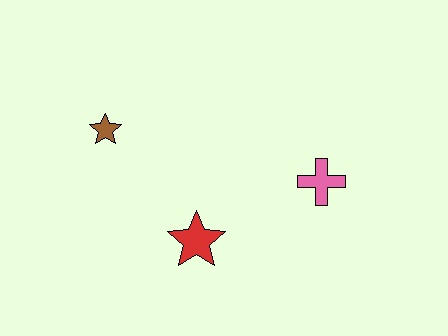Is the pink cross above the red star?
Yes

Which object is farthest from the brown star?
The pink cross is farthest from the brown star.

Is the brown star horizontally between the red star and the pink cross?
No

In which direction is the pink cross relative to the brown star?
The pink cross is to the right of the brown star.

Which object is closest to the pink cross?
The red star is closest to the pink cross.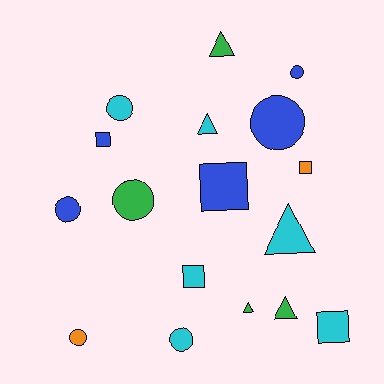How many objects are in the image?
There are 17 objects.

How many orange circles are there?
There is 1 orange circle.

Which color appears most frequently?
Cyan, with 6 objects.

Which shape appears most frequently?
Circle, with 7 objects.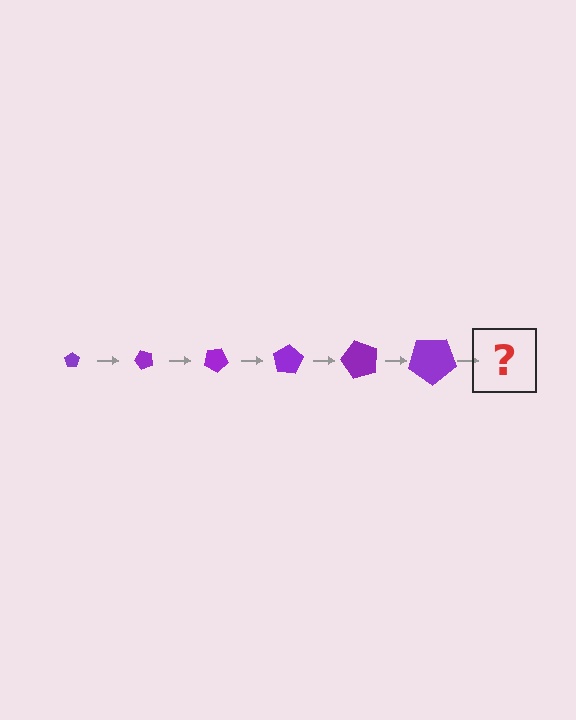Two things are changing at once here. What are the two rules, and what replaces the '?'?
The two rules are that the pentagon grows larger each step and it rotates 50 degrees each step. The '?' should be a pentagon, larger than the previous one and rotated 300 degrees from the start.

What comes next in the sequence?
The next element should be a pentagon, larger than the previous one and rotated 300 degrees from the start.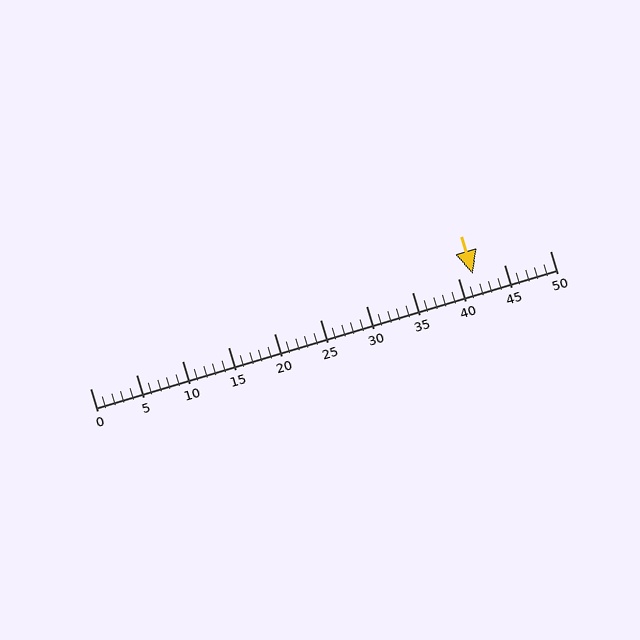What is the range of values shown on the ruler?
The ruler shows values from 0 to 50.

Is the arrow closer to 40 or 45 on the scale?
The arrow is closer to 40.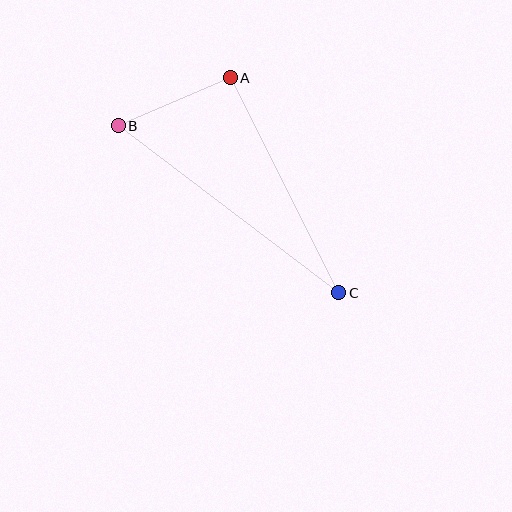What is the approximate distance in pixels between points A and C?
The distance between A and C is approximately 241 pixels.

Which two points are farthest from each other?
Points B and C are farthest from each other.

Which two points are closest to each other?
Points A and B are closest to each other.